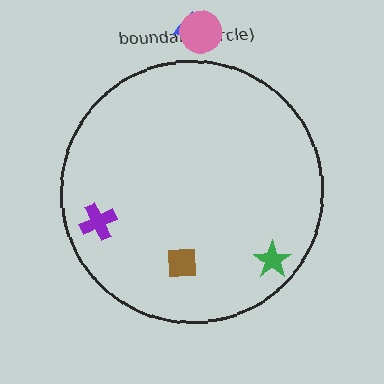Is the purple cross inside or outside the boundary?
Inside.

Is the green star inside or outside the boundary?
Inside.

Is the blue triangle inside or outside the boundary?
Outside.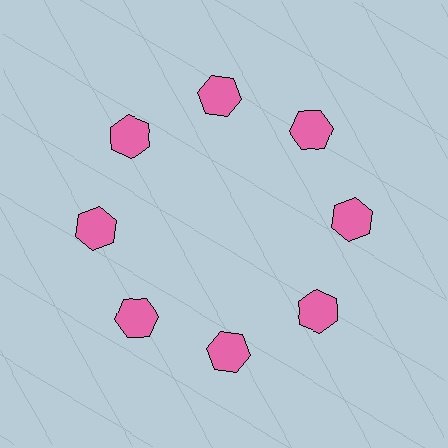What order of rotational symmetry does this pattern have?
This pattern has 8-fold rotational symmetry.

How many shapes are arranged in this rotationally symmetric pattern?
There are 8 shapes, arranged in 8 groups of 1.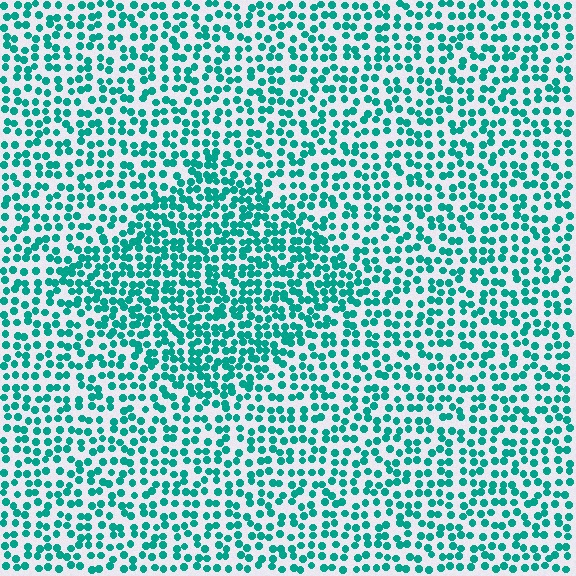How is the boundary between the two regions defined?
The boundary is defined by a change in element density (approximately 1.6x ratio). All elements are the same color, size, and shape.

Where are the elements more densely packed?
The elements are more densely packed inside the diamond boundary.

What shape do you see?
I see a diamond.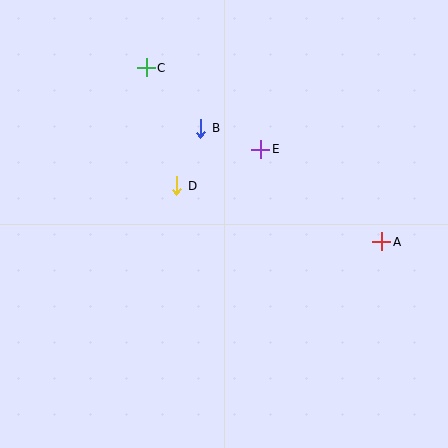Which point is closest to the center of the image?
Point D at (177, 186) is closest to the center.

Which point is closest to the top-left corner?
Point C is closest to the top-left corner.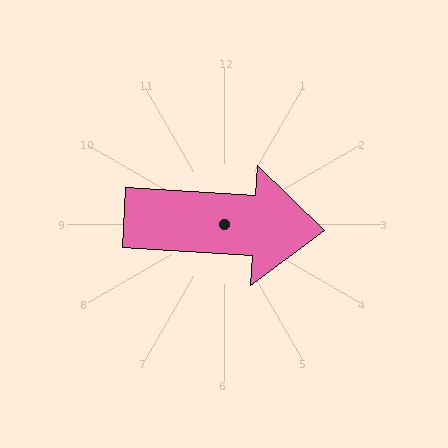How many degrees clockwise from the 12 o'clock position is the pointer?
Approximately 94 degrees.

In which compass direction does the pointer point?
East.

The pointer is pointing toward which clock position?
Roughly 3 o'clock.